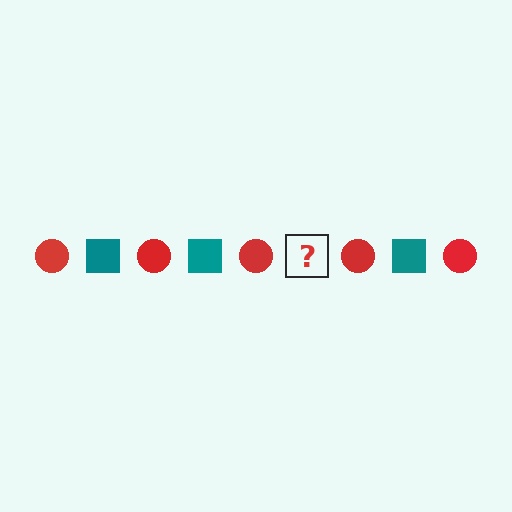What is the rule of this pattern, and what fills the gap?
The rule is that the pattern alternates between red circle and teal square. The gap should be filled with a teal square.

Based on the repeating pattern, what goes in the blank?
The blank should be a teal square.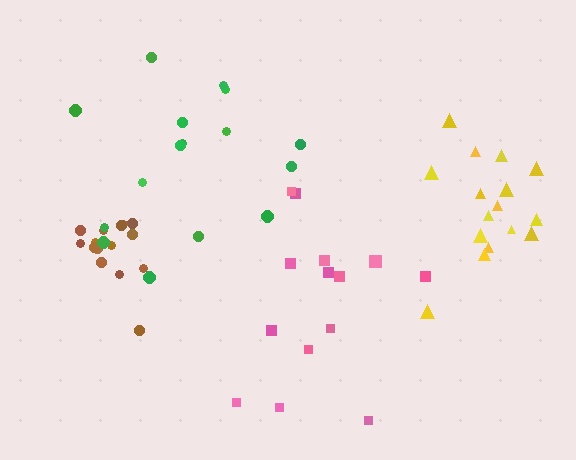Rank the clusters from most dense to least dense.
brown, yellow, green, pink.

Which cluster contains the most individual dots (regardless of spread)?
Yellow (16).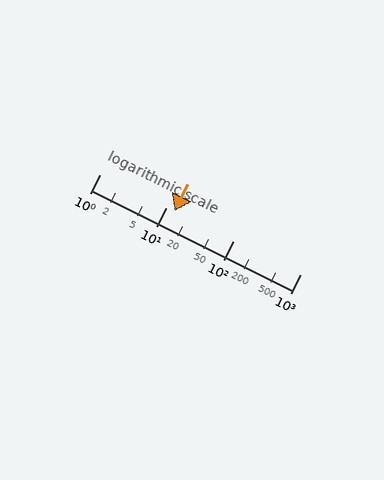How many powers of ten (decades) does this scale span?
The scale spans 3 decades, from 1 to 1000.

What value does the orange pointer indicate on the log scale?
The pointer indicates approximately 13.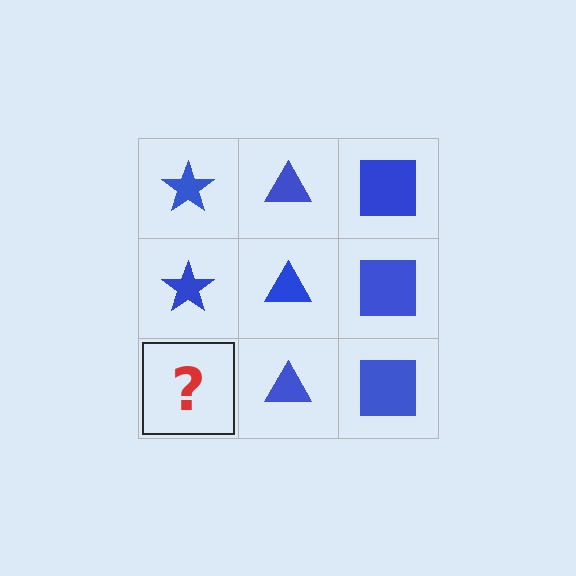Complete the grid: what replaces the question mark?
The question mark should be replaced with a blue star.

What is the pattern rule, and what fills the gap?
The rule is that each column has a consistent shape. The gap should be filled with a blue star.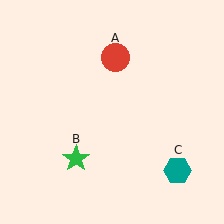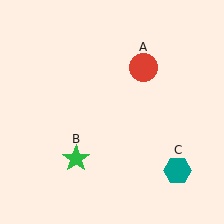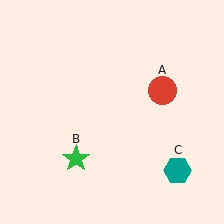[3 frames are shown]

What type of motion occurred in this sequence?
The red circle (object A) rotated clockwise around the center of the scene.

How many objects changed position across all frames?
1 object changed position: red circle (object A).